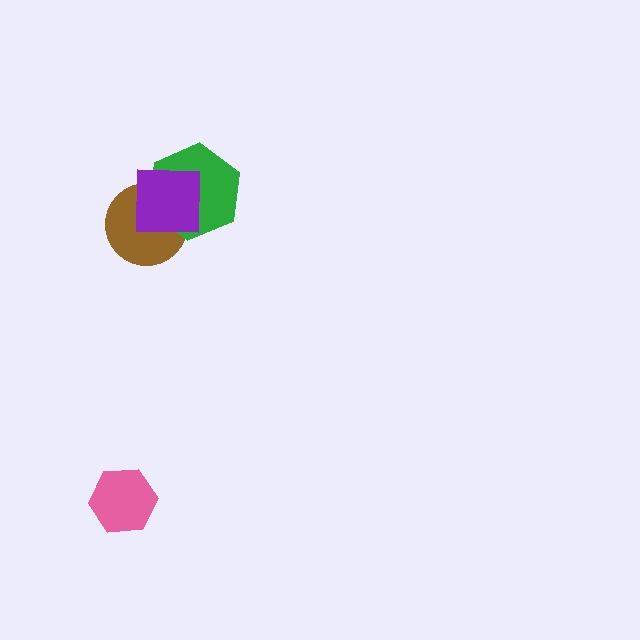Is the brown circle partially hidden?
Yes, it is partially covered by another shape.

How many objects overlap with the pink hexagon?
0 objects overlap with the pink hexagon.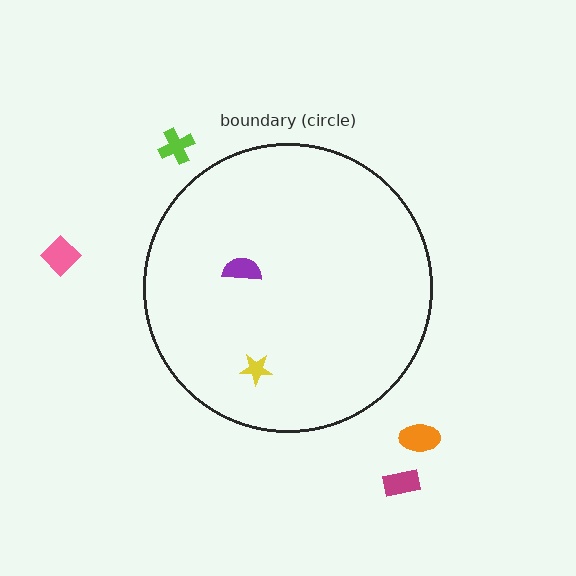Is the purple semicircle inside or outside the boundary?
Inside.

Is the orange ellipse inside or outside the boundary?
Outside.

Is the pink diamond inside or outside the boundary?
Outside.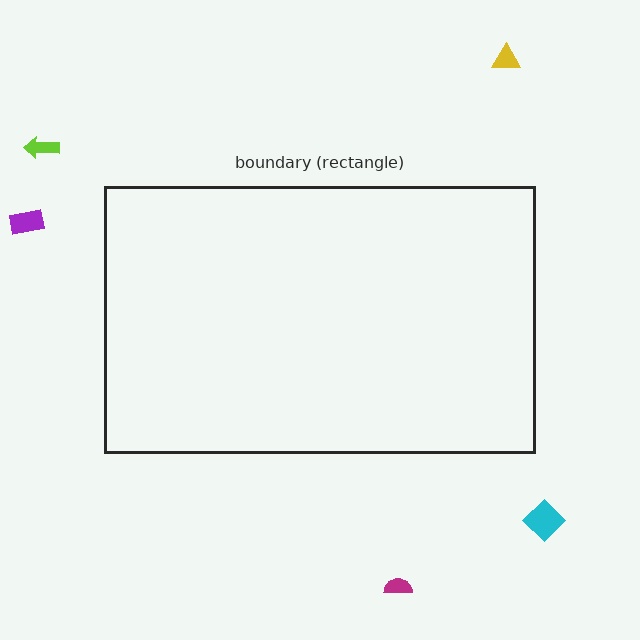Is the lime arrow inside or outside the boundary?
Outside.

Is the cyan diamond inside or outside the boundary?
Outside.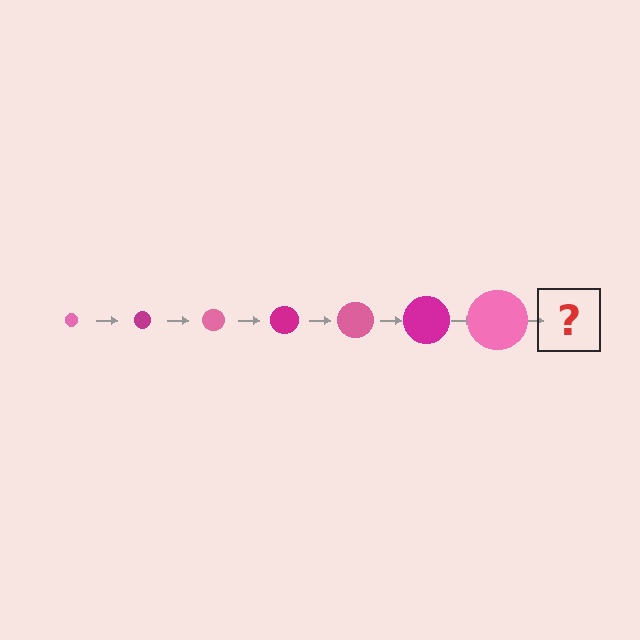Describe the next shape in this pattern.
It should be a magenta circle, larger than the previous one.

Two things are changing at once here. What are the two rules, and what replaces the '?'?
The two rules are that the circle grows larger each step and the color cycles through pink and magenta. The '?' should be a magenta circle, larger than the previous one.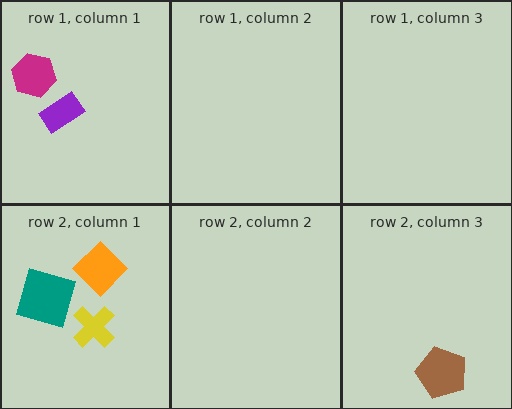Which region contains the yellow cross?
The row 2, column 1 region.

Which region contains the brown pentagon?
The row 2, column 3 region.